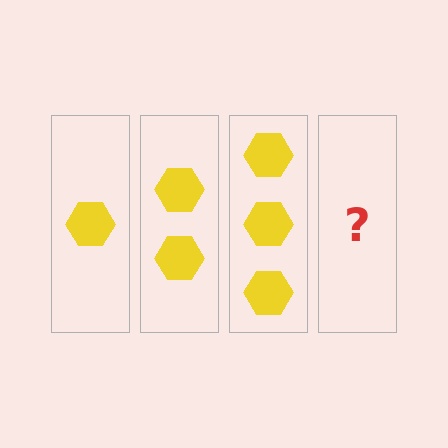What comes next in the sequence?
The next element should be 4 hexagons.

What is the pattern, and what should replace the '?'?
The pattern is that each step adds one more hexagon. The '?' should be 4 hexagons.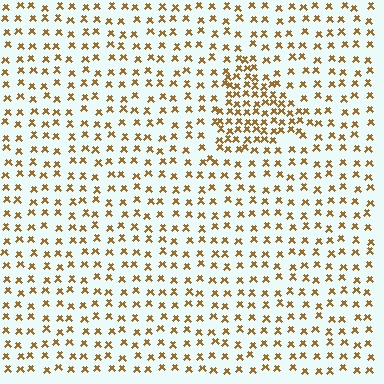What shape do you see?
I see a triangle.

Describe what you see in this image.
The image contains small brown elements arranged at two different densities. A triangle-shaped region is visible where the elements are more densely packed than the surrounding area.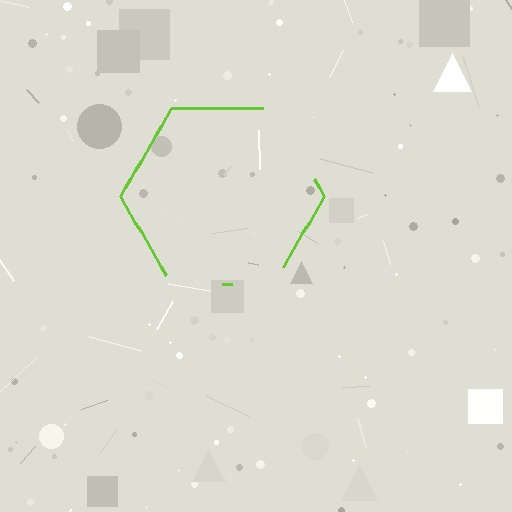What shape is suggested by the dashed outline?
The dashed outline suggests a hexagon.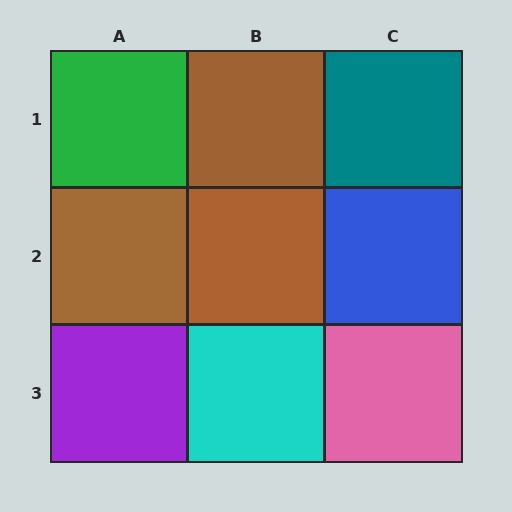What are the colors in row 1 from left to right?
Green, brown, teal.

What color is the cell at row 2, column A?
Brown.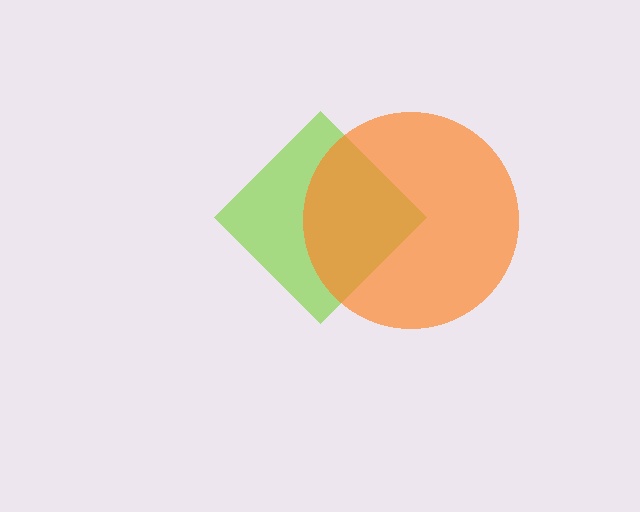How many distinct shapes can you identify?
There are 2 distinct shapes: a lime diamond, an orange circle.